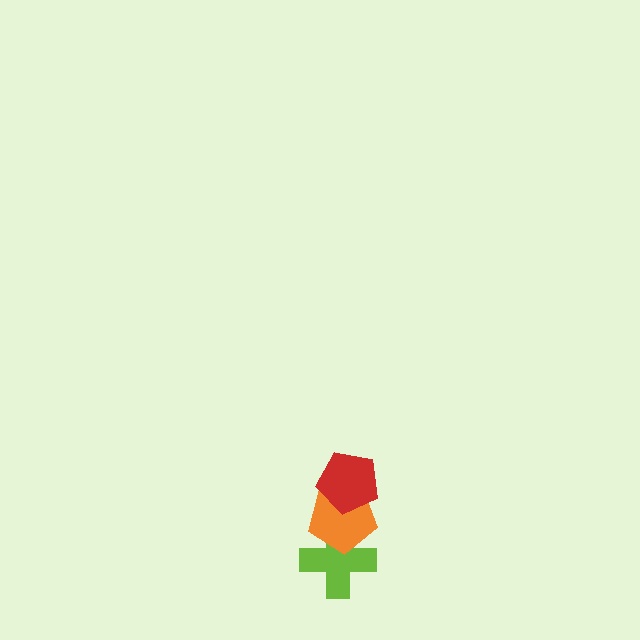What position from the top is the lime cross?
The lime cross is 3rd from the top.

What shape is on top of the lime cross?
The orange pentagon is on top of the lime cross.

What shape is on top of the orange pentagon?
The red pentagon is on top of the orange pentagon.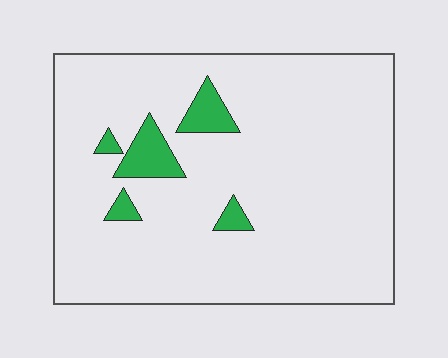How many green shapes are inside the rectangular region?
5.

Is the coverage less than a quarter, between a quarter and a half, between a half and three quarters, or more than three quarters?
Less than a quarter.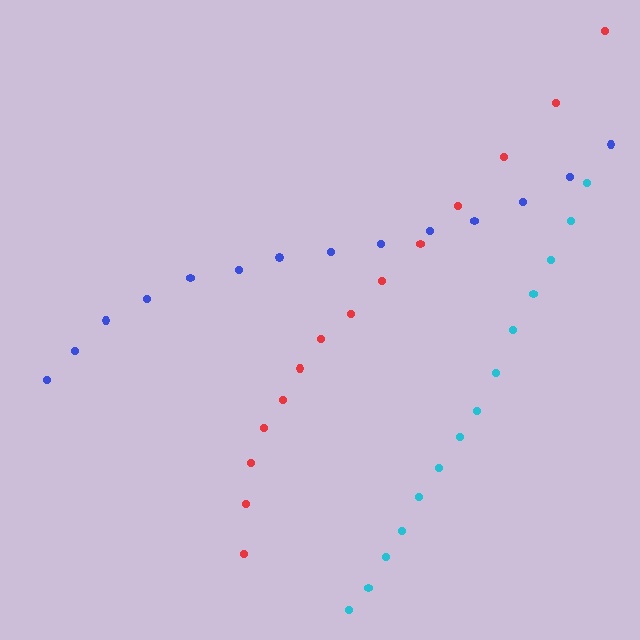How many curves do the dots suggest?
There are 3 distinct paths.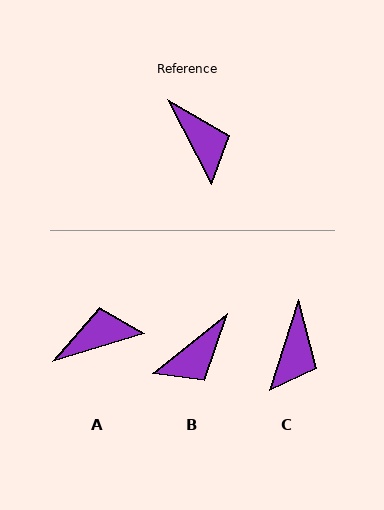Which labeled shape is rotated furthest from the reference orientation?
A, about 79 degrees away.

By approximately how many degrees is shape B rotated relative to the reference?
Approximately 79 degrees clockwise.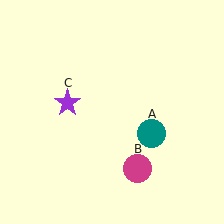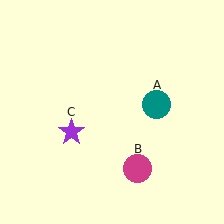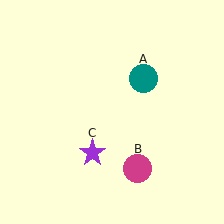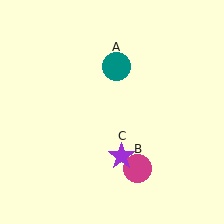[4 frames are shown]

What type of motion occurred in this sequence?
The teal circle (object A), purple star (object C) rotated counterclockwise around the center of the scene.